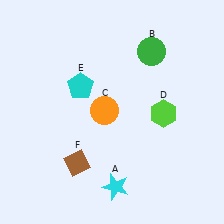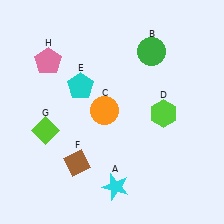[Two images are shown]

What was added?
A lime diamond (G), a pink pentagon (H) were added in Image 2.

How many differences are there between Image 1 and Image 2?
There are 2 differences between the two images.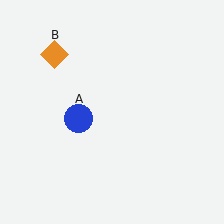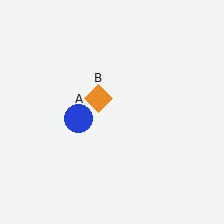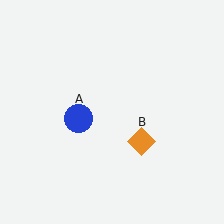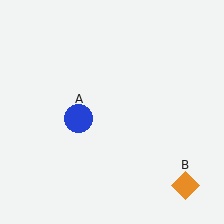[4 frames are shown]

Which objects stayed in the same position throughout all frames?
Blue circle (object A) remained stationary.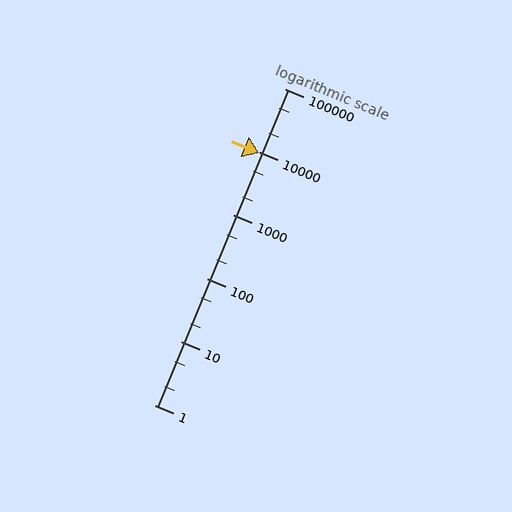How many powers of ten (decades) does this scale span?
The scale spans 5 decades, from 1 to 100000.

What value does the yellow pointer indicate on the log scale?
The pointer indicates approximately 9800.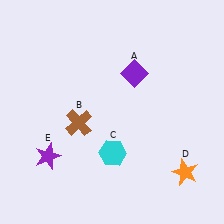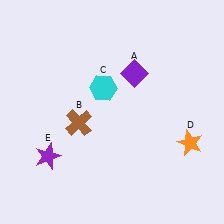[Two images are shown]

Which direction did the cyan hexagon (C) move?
The cyan hexagon (C) moved up.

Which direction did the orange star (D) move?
The orange star (D) moved up.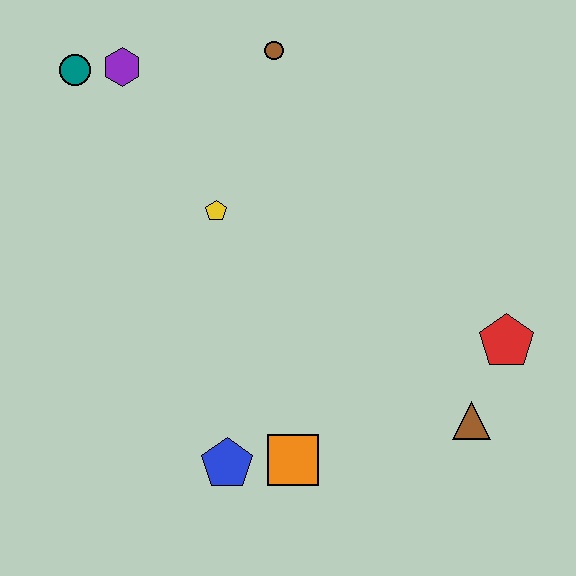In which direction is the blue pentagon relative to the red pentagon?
The blue pentagon is to the left of the red pentagon.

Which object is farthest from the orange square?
The teal circle is farthest from the orange square.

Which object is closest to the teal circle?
The purple hexagon is closest to the teal circle.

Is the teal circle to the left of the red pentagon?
Yes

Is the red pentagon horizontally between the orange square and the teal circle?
No